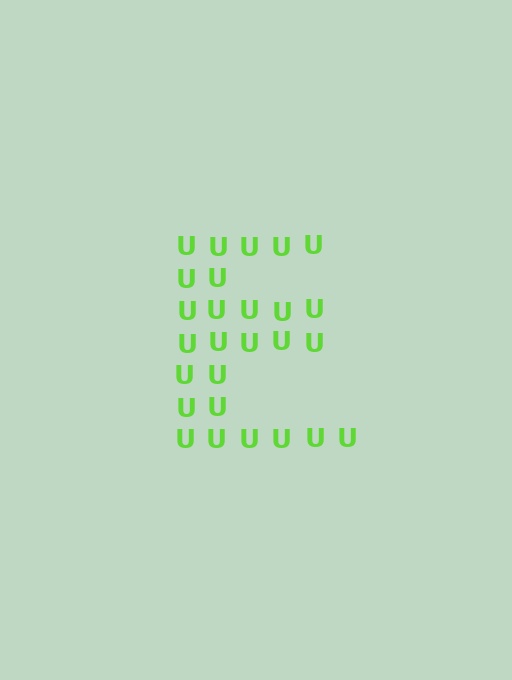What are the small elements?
The small elements are letter U's.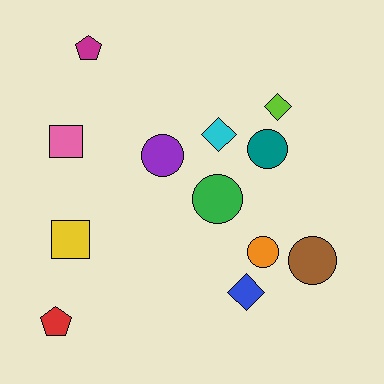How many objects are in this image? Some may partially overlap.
There are 12 objects.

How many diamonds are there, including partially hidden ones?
There are 3 diamonds.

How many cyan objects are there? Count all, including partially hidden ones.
There is 1 cyan object.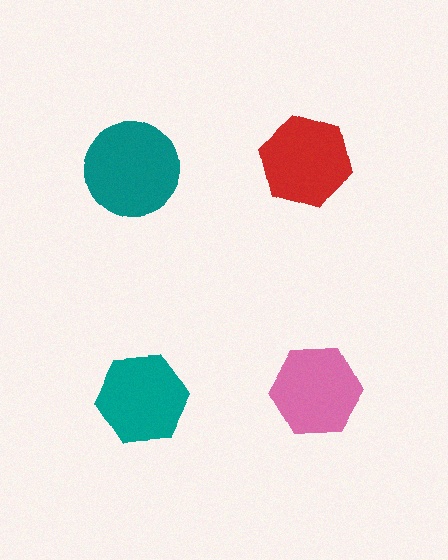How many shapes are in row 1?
2 shapes.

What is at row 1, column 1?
A teal circle.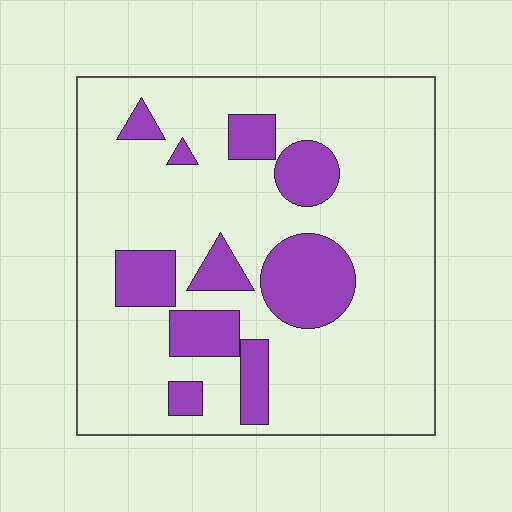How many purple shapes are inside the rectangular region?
10.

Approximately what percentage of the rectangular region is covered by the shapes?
Approximately 20%.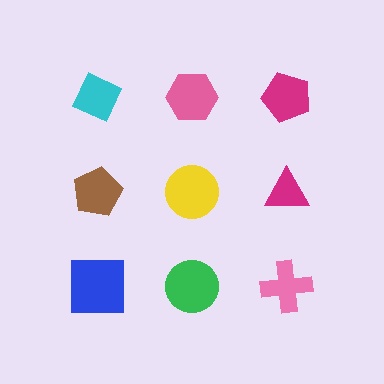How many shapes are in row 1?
3 shapes.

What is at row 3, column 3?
A pink cross.